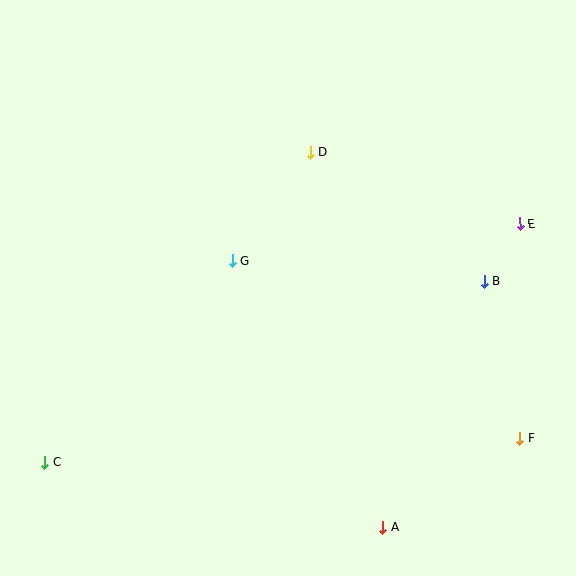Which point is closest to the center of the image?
Point G at (232, 261) is closest to the center.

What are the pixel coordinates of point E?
Point E is at (520, 224).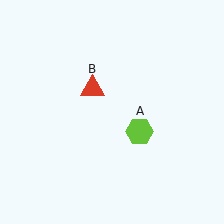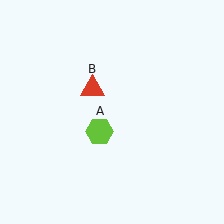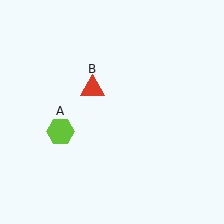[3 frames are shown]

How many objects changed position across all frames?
1 object changed position: lime hexagon (object A).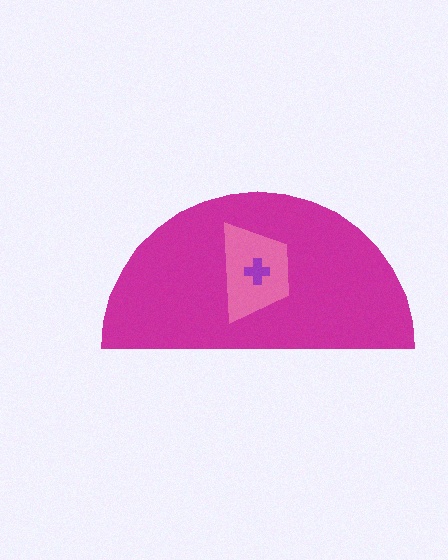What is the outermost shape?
The magenta semicircle.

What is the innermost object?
The purple cross.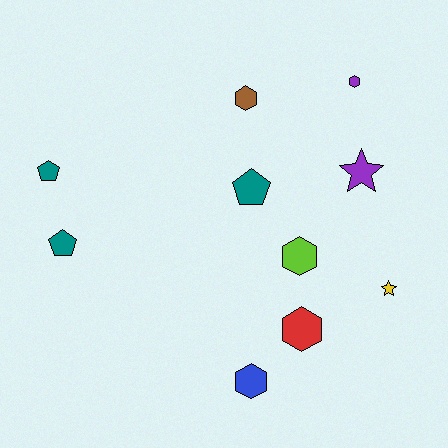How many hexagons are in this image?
There are 5 hexagons.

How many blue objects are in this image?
There is 1 blue object.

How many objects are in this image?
There are 10 objects.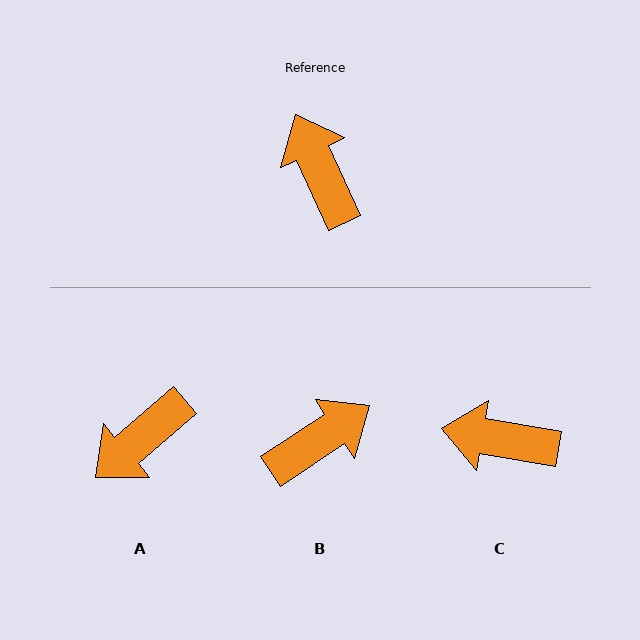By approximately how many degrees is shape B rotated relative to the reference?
Approximately 81 degrees clockwise.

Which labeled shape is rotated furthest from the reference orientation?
A, about 106 degrees away.